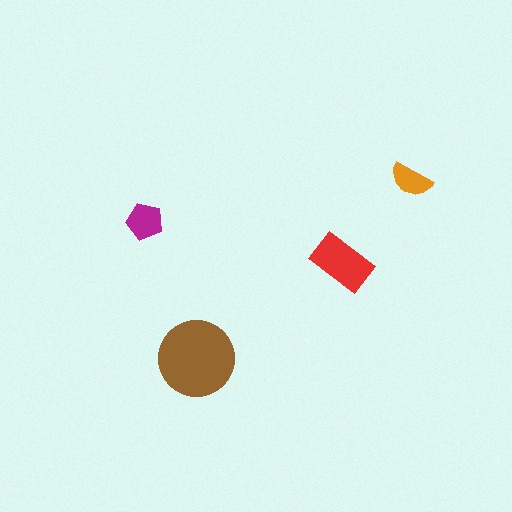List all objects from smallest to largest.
The orange semicircle, the magenta pentagon, the red rectangle, the brown circle.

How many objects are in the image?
There are 4 objects in the image.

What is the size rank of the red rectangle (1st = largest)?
2nd.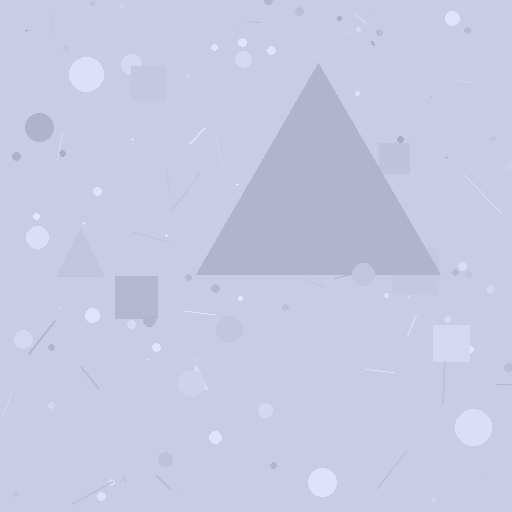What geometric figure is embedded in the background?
A triangle is embedded in the background.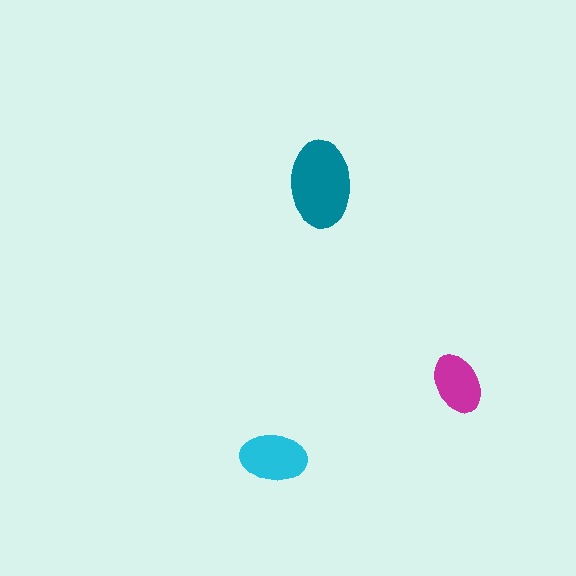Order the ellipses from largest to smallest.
the teal one, the cyan one, the magenta one.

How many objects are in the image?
There are 3 objects in the image.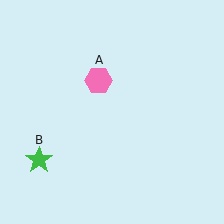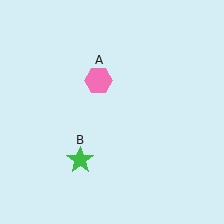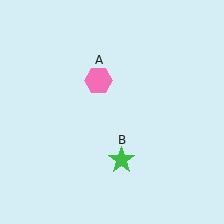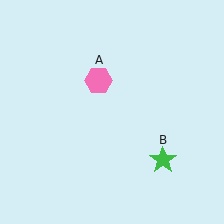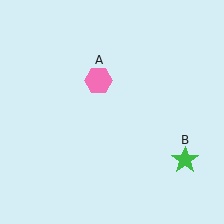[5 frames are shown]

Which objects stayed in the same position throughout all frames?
Pink hexagon (object A) remained stationary.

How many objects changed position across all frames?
1 object changed position: green star (object B).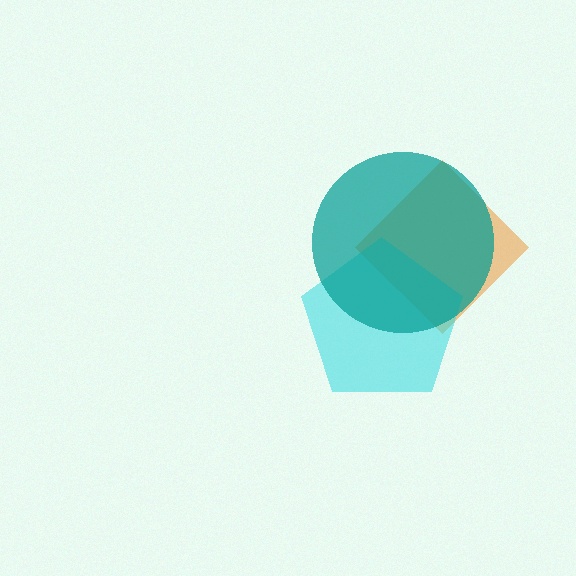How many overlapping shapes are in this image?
There are 3 overlapping shapes in the image.